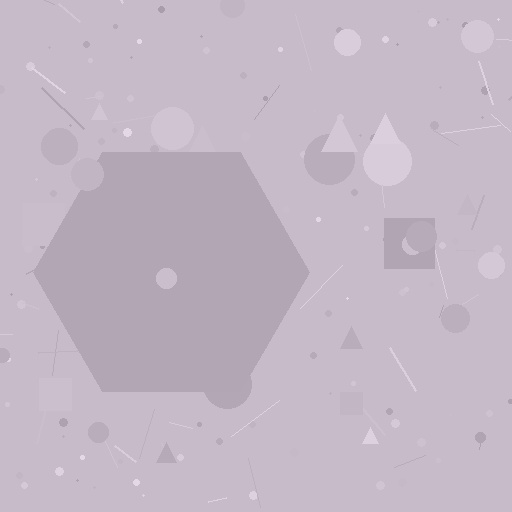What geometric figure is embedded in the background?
A hexagon is embedded in the background.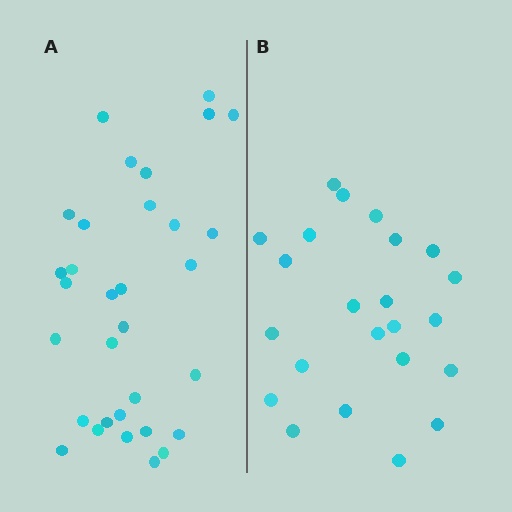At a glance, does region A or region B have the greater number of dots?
Region A (the left region) has more dots.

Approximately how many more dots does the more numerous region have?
Region A has roughly 8 or so more dots than region B.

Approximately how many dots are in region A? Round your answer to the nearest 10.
About 30 dots. (The exact count is 32, which rounds to 30.)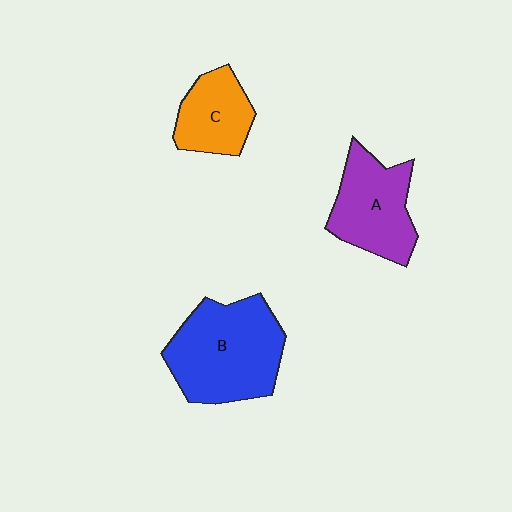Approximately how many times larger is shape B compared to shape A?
Approximately 1.4 times.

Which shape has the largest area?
Shape B (blue).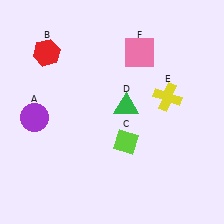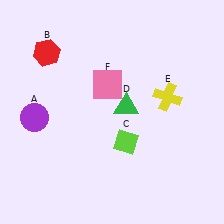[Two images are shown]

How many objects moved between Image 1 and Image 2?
1 object moved between the two images.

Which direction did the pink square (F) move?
The pink square (F) moved left.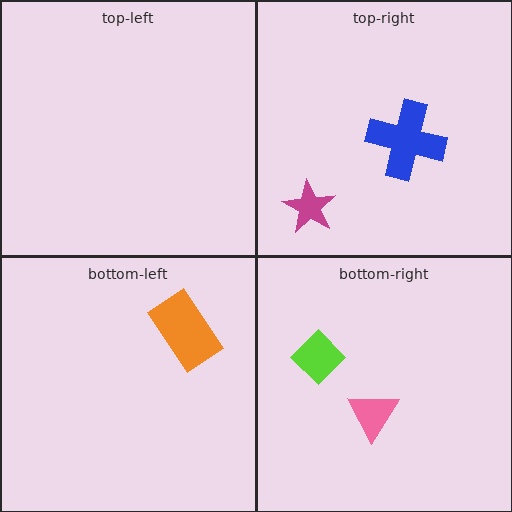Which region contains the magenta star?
The top-right region.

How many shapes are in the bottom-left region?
1.